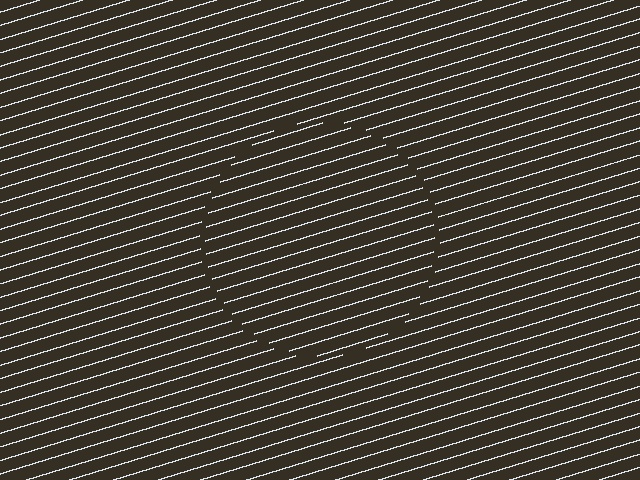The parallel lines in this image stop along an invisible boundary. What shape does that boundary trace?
An illusory circle. The interior of the shape contains the same grating, shifted by half a period — the contour is defined by the phase discontinuity where line-ends from the inner and outer gratings abut.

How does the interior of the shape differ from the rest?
The interior of the shape contains the same grating, shifted by half a period — the contour is defined by the phase discontinuity where line-ends from the inner and outer gratings abut.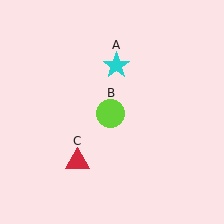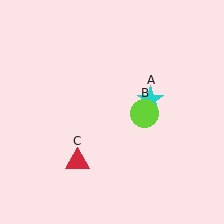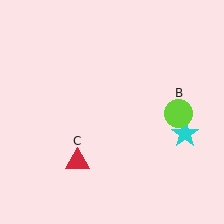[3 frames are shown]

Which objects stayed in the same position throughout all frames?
Red triangle (object C) remained stationary.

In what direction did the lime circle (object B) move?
The lime circle (object B) moved right.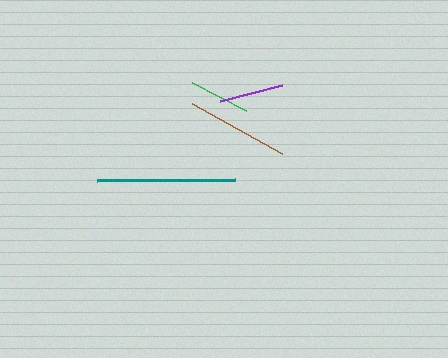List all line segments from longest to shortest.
From longest to shortest: teal, brown, purple, green.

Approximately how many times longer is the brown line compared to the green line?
The brown line is approximately 1.7 times the length of the green line.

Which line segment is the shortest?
The green line is the shortest at approximately 61 pixels.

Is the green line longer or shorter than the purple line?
The purple line is longer than the green line.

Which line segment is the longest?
The teal line is the longest at approximately 138 pixels.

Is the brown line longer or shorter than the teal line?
The teal line is longer than the brown line.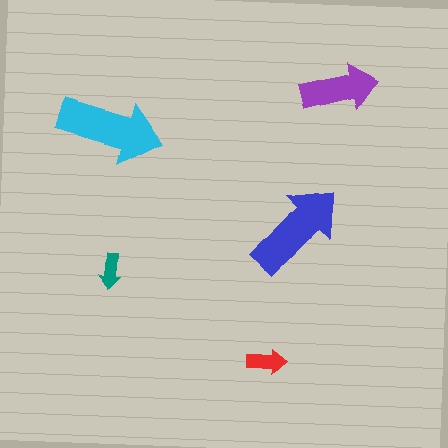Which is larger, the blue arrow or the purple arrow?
The blue one.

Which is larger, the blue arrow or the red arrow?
The blue one.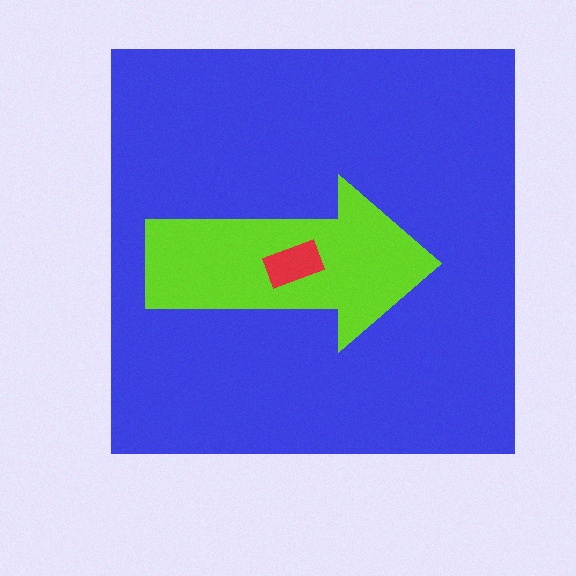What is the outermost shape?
The blue square.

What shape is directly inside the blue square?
The lime arrow.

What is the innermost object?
The red rectangle.